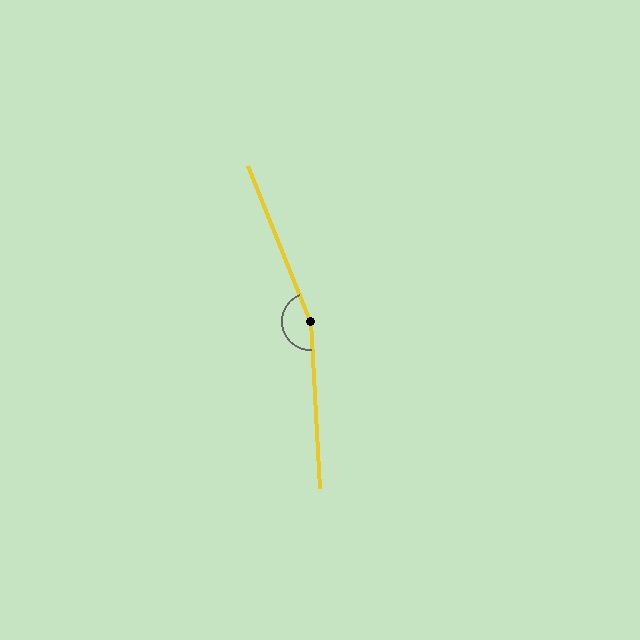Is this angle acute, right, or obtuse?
It is obtuse.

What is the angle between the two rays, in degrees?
Approximately 161 degrees.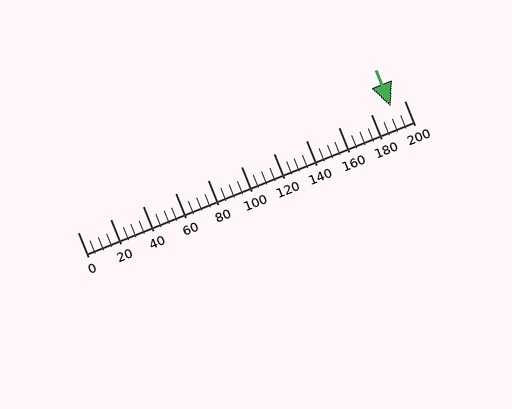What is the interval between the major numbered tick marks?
The major tick marks are spaced 20 units apart.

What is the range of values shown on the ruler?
The ruler shows values from 0 to 200.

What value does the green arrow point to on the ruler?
The green arrow points to approximately 192.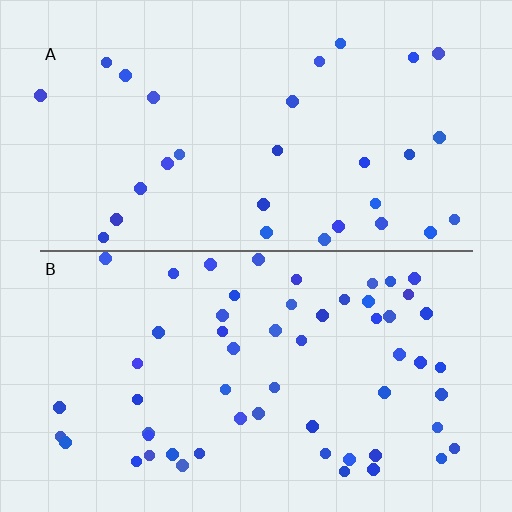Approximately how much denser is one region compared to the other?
Approximately 1.9× — region B over region A.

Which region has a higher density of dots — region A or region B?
B (the bottom).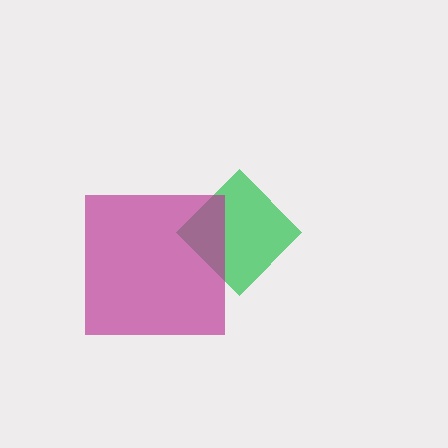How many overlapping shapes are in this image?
There are 2 overlapping shapes in the image.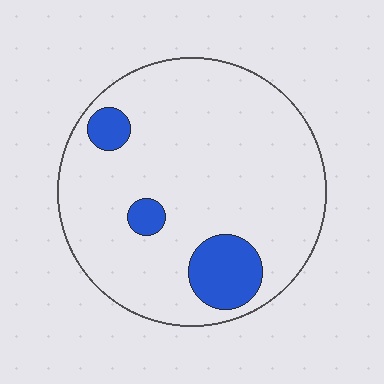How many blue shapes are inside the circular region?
3.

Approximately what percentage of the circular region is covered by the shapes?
Approximately 15%.